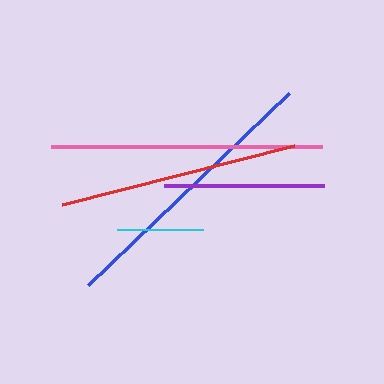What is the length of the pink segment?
The pink segment is approximately 271 pixels long.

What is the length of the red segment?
The red segment is approximately 239 pixels long.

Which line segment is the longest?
The blue line is the longest at approximately 278 pixels.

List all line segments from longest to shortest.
From longest to shortest: blue, pink, red, purple, cyan.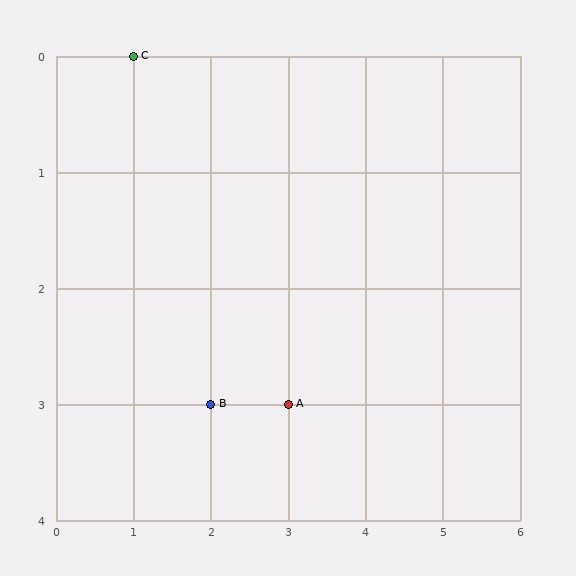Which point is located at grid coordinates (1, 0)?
Point C is at (1, 0).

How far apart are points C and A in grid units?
Points C and A are 2 columns and 3 rows apart (about 3.6 grid units diagonally).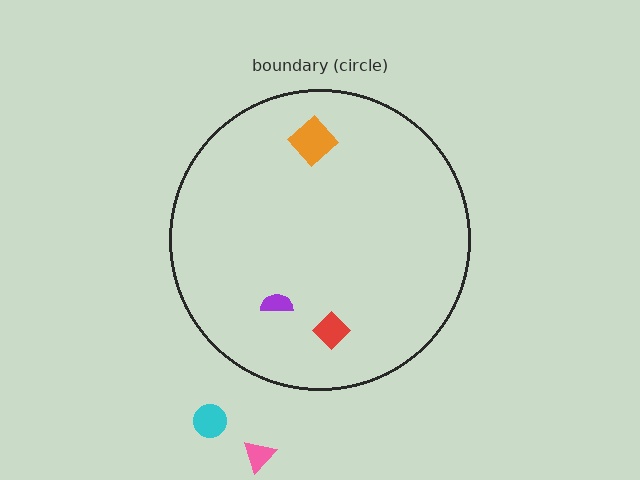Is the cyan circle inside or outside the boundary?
Outside.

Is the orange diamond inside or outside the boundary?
Inside.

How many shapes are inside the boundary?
3 inside, 2 outside.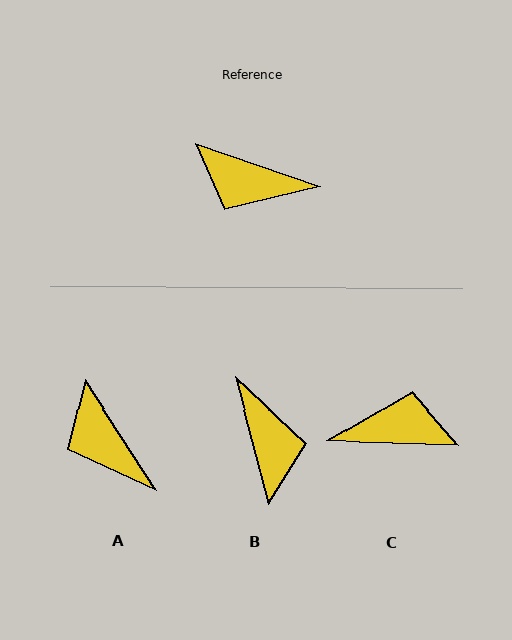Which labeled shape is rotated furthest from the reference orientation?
C, about 162 degrees away.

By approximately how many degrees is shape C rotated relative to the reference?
Approximately 162 degrees clockwise.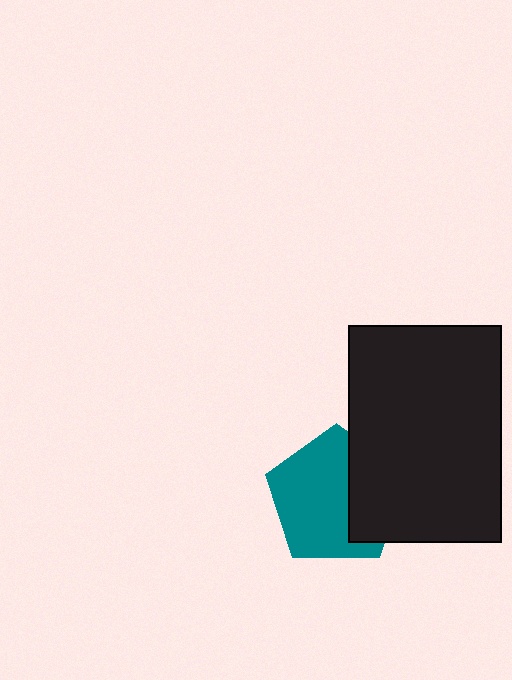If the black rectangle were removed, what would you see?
You would see the complete teal pentagon.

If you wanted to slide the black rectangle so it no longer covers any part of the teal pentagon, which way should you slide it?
Slide it right — that is the most direct way to separate the two shapes.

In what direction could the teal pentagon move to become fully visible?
The teal pentagon could move left. That would shift it out from behind the black rectangle entirely.